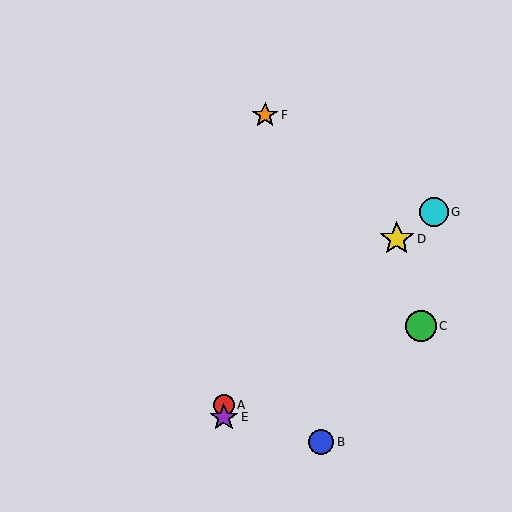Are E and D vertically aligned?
No, E is at x≈224 and D is at x≈397.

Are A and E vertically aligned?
Yes, both are at x≈224.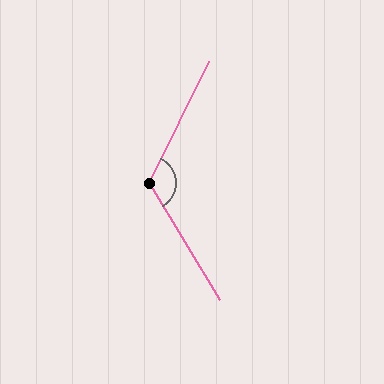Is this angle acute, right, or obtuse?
It is obtuse.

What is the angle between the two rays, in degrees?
Approximately 123 degrees.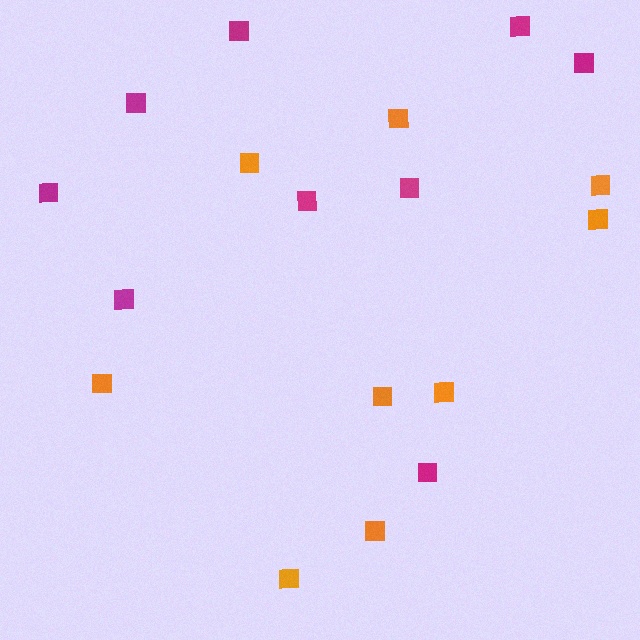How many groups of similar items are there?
There are 2 groups: one group of orange squares (9) and one group of magenta squares (9).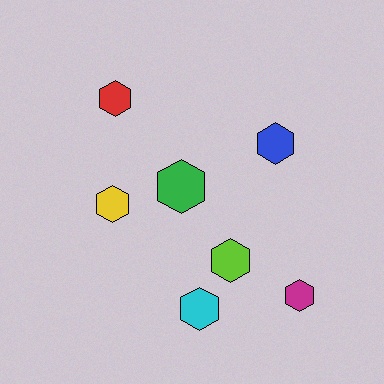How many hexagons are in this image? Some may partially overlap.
There are 7 hexagons.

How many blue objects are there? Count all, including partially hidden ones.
There is 1 blue object.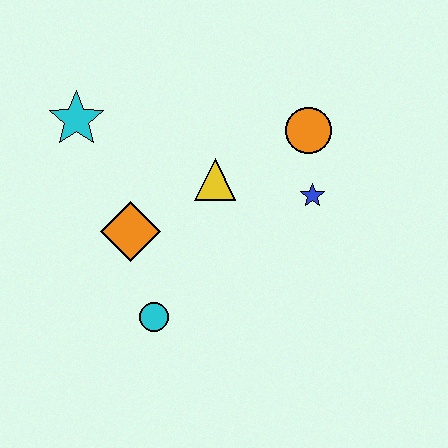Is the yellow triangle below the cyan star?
Yes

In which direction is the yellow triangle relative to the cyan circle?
The yellow triangle is above the cyan circle.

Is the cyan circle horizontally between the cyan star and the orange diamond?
No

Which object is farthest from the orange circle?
The cyan circle is farthest from the orange circle.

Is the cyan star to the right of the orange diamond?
No